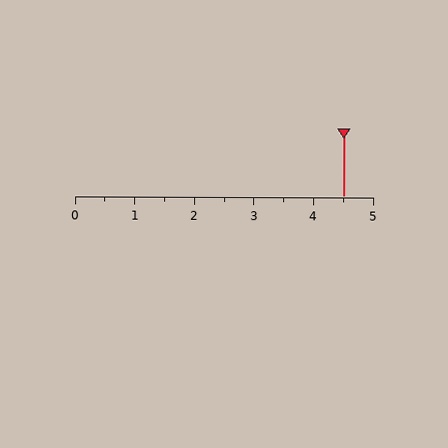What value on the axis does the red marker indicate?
The marker indicates approximately 4.5.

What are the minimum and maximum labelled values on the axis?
The axis runs from 0 to 5.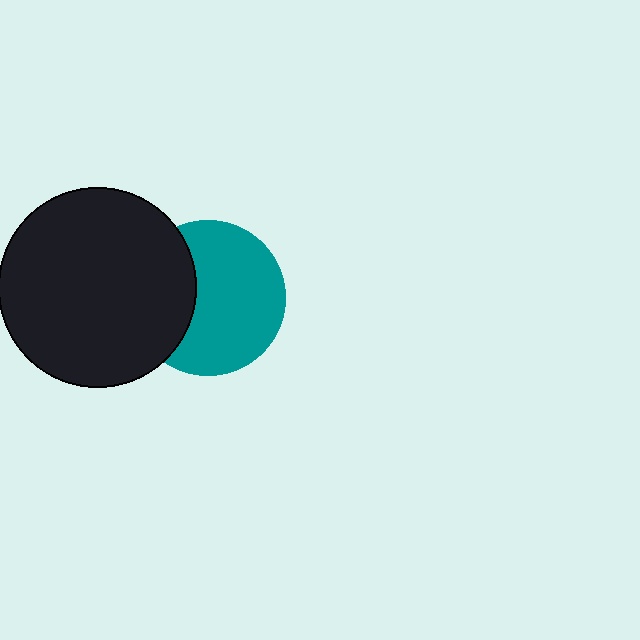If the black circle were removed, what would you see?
You would see the complete teal circle.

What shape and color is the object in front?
The object in front is a black circle.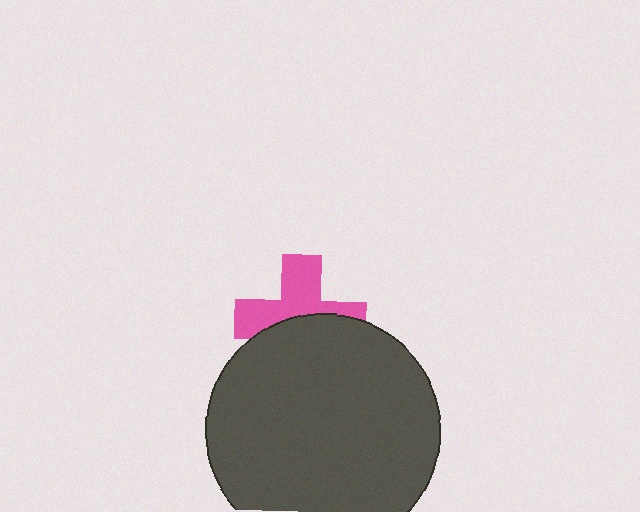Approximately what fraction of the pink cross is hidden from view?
Roughly 49% of the pink cross is hidden behind the dark gray circle.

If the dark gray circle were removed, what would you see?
You would see the complete pink cross.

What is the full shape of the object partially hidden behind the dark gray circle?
The partially hidden object is a pink cross.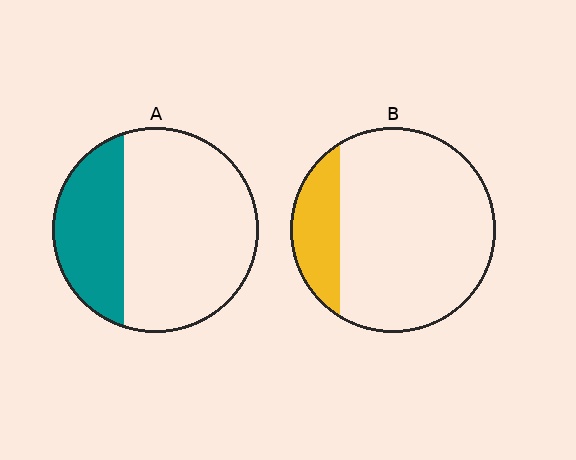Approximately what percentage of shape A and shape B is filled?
A is approximately 30% and B is approximately 20%.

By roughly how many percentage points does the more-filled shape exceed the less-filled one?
By roughly 10 percentage points (A over B).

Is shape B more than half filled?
No.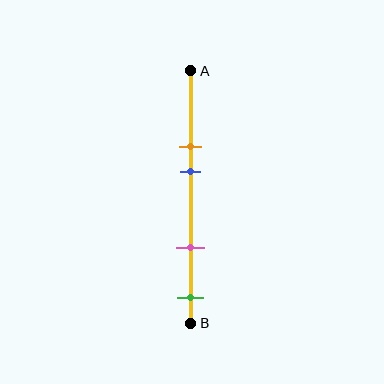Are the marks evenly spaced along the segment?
No, the marks are not evenly spaced.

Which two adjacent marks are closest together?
The orange and blue marks are the closest adjacent pair.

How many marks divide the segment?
There are 4 marks dividing the segment.